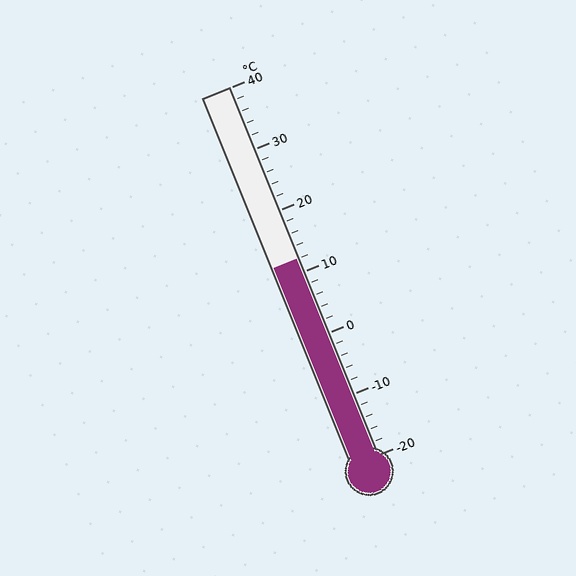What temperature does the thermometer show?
The thermometer shows approximately 12°C.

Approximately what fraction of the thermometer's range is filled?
The thermometer is filled to approximately 55% of its range.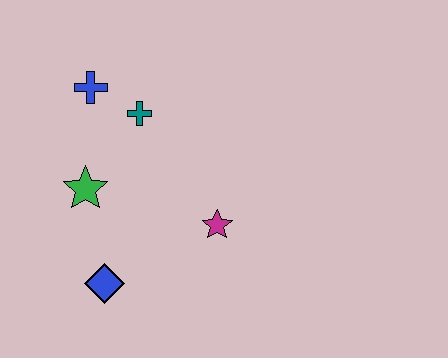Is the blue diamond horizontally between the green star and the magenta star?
Yes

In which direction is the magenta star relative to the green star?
The magenta star is to the right of the green star.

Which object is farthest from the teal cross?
The blue diamond is farthest from the teal cross.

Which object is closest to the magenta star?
The blue diamond is closest to the magenta star.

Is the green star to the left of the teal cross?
Yes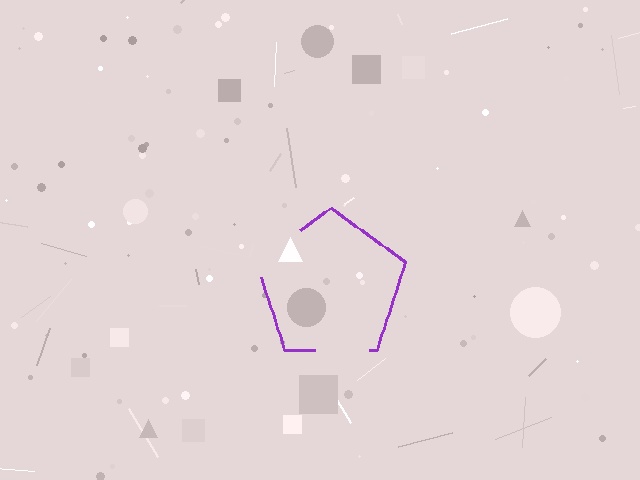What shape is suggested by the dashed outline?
The dashed outline suggests a pentagon.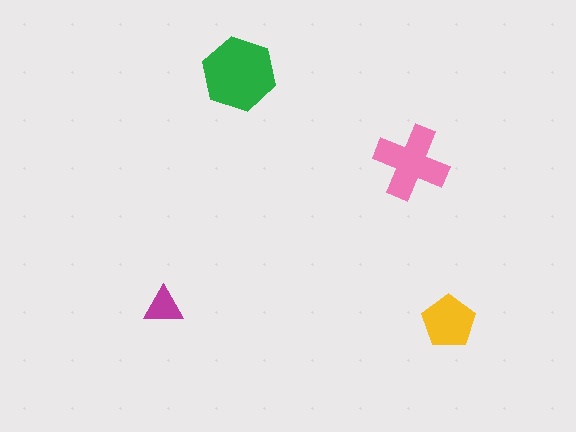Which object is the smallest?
The magenta triangle.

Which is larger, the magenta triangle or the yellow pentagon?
The yellow pentagon.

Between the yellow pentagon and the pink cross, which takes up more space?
The pink cross.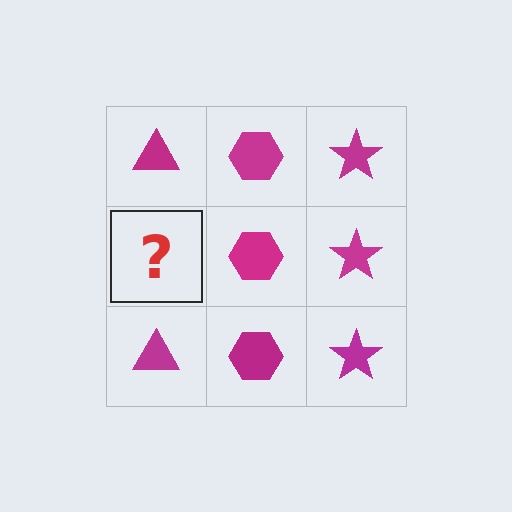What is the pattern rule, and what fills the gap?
The rule is that each column has a consistent shape. The gap should be filled with a magenta triangle.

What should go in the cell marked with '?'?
The missing cell should contain a magenta triangle.